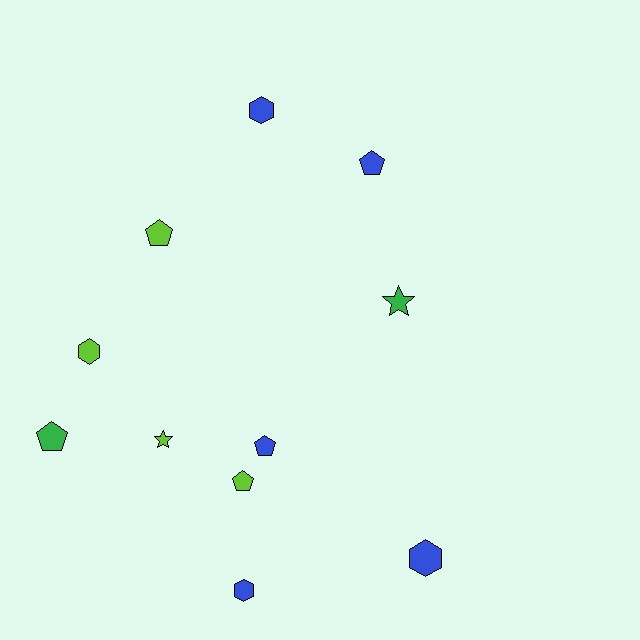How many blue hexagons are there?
There are 3 blue hexagons.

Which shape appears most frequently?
Pentagon, with 5 objects.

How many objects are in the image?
There are 11 objects.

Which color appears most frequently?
Blue, with 5 objects.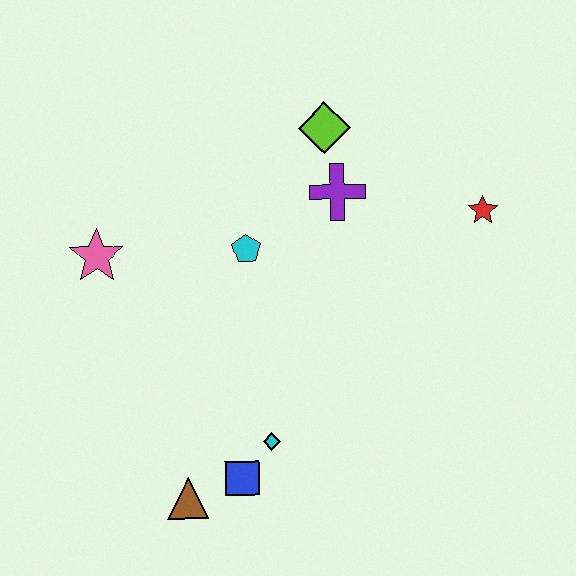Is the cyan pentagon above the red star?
No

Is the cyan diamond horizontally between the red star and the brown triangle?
Yes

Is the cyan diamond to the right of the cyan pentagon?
Yes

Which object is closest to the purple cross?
The lime diamond is closest to the purple cross.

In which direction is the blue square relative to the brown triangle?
The blue square is to the right of the brown triangle.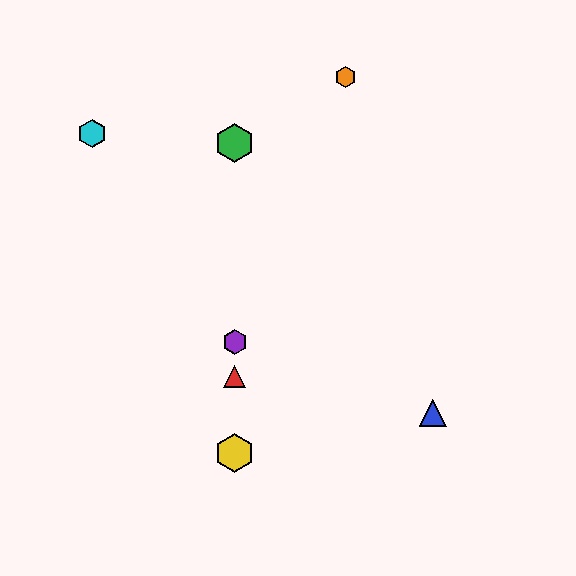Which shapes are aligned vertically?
The red triangle, the green hexagon, the yellow hexagon, the purple hexagon are aligned vertically.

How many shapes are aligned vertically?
4 shapes (the red triangle, the green hexagon, the yellow hexagon, the purple hexagon) are aligned vertically.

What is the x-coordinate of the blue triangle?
The blue triangle is at x≈433.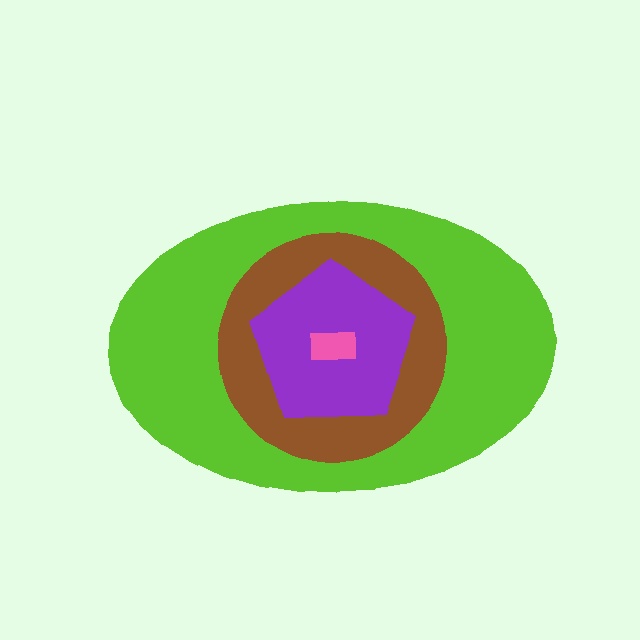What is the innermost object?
The pink rectangle.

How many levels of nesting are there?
4.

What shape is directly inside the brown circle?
The purple pentagon.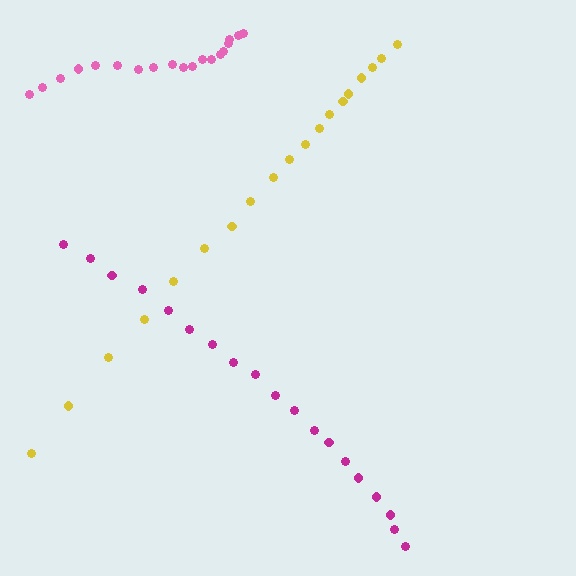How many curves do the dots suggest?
There are 3 distinct paths.